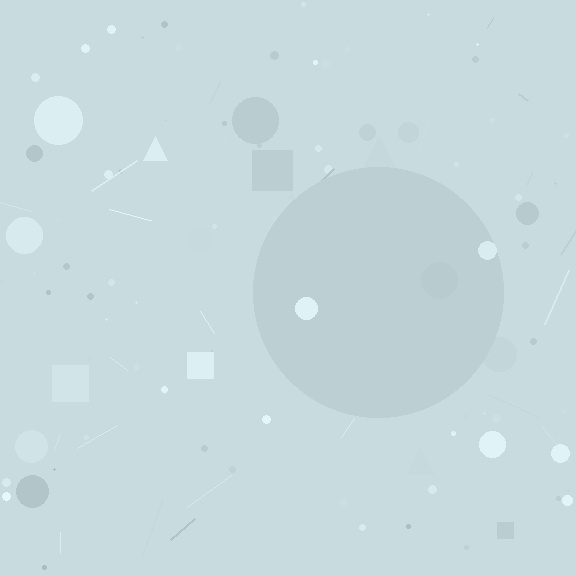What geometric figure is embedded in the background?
A circle is embedded in the background.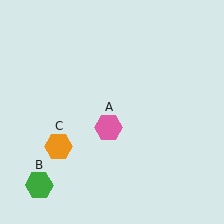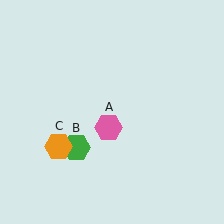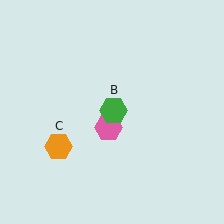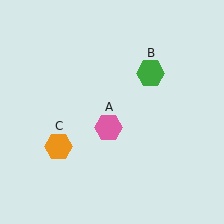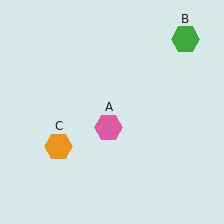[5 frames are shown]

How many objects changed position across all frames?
1 object changed position: green hexagon (object B).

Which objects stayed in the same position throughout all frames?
Pink hexagon (object A) and orange hexagon (object C) remained stationary.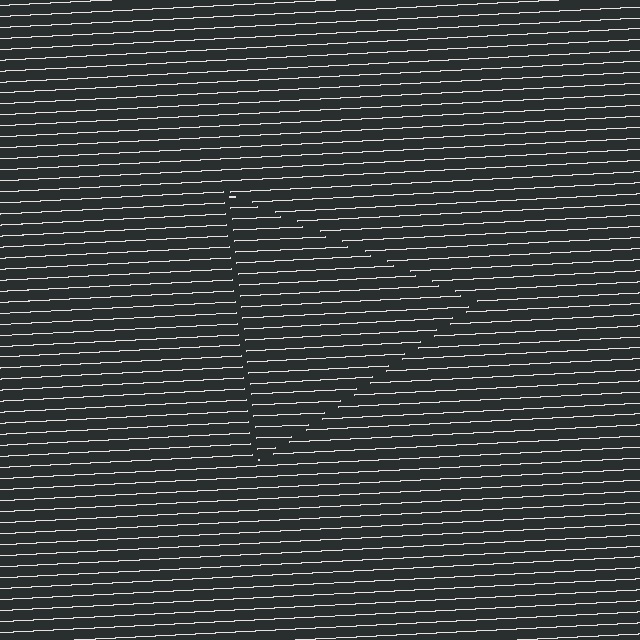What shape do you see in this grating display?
An illusory triangle. The interior of the shape contains the same grating, shifted by half a period — the contour is defined by the phase discontinuity where line-ends from the inner and outer gratings abut.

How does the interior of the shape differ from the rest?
The interior of the shape contains the same grating, shifted by half a period — the contour is defined by the phase discontinuity where line-ends from the inner and outer gratings abut.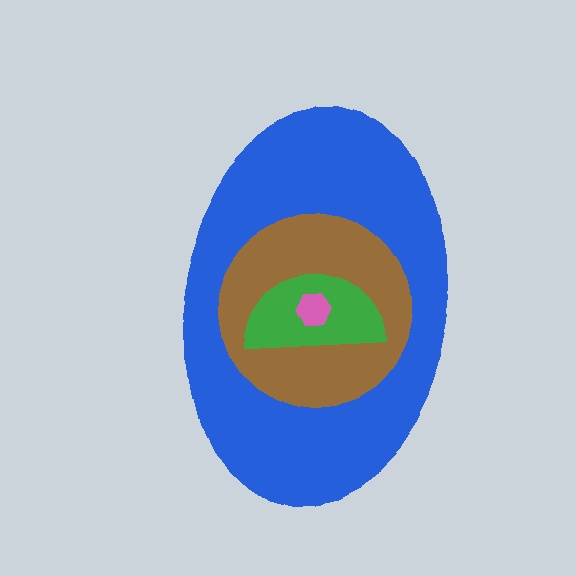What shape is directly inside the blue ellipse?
The brown circle.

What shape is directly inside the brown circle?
The green semicircle.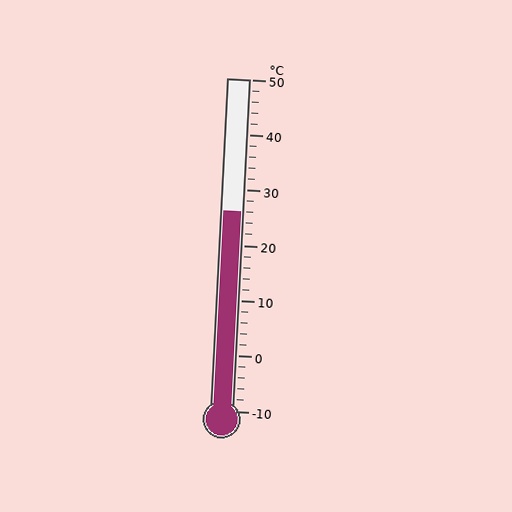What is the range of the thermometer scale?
The thermometer scale ranges from -10°C to 50°C.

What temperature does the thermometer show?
The thermometer shows approximately 26°C.